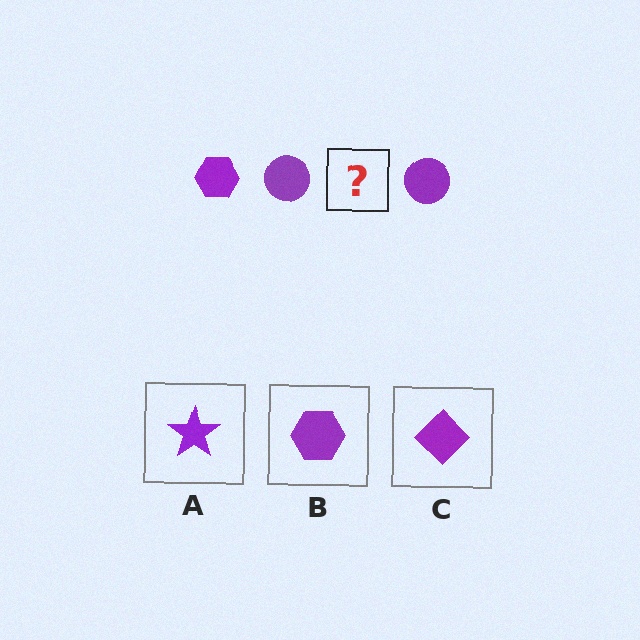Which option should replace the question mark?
Option B.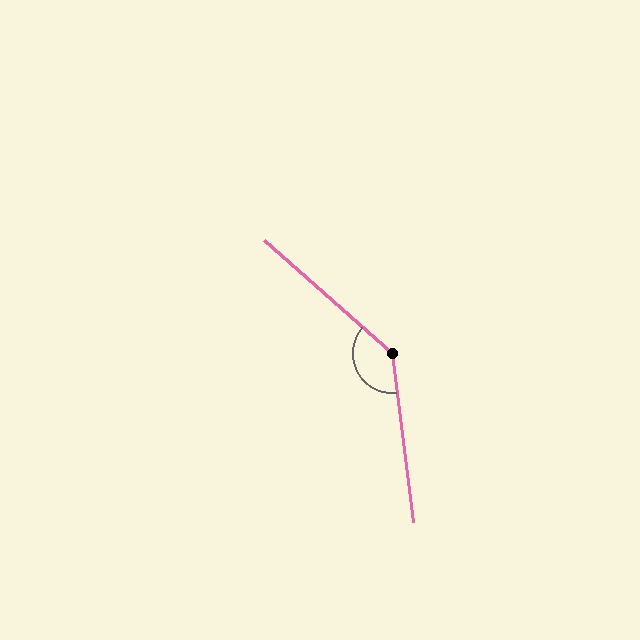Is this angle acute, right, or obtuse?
It is obtuse.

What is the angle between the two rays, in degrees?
Approximately 138 degrees.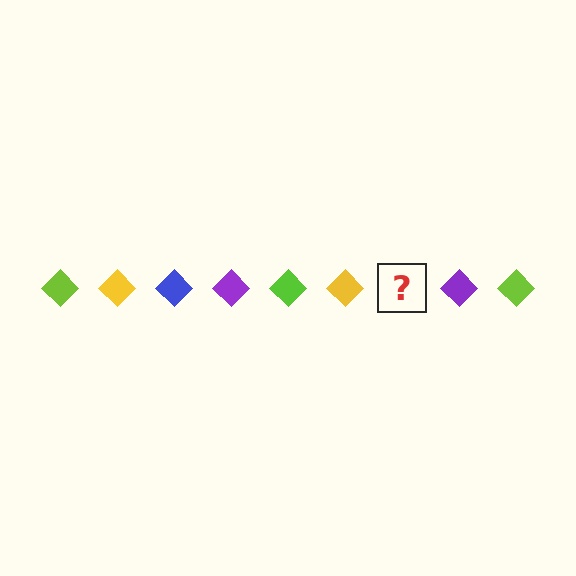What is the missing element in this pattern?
The missing element is a blue diamond.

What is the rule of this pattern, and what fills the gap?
The rule is that the pattern cycles through lime, yellow, blue, purple diamonds. The gap should be filled with a blue diamond.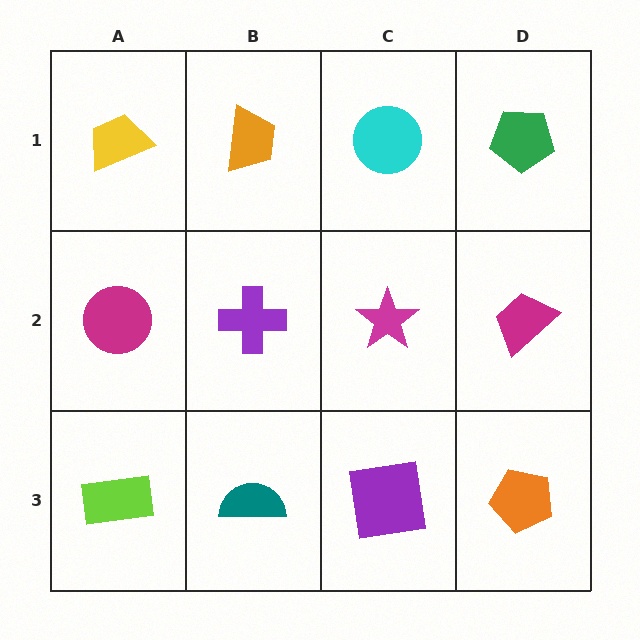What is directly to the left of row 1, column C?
An orange trapezoid.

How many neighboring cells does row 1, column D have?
2.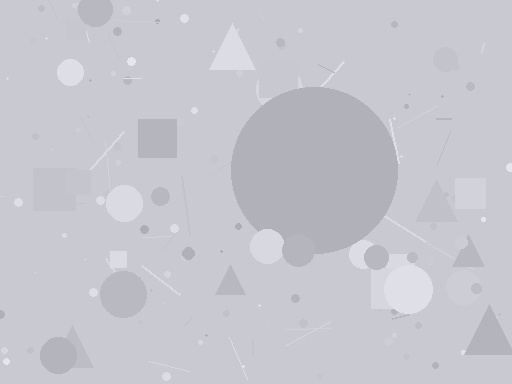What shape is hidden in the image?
A circle is hidden in the image.